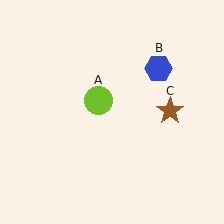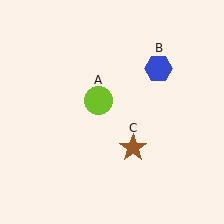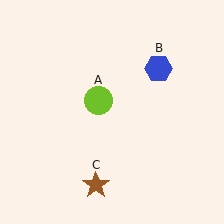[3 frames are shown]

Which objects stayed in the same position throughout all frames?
Lime circle (object A) and blue hexagon (object B) remained stationary.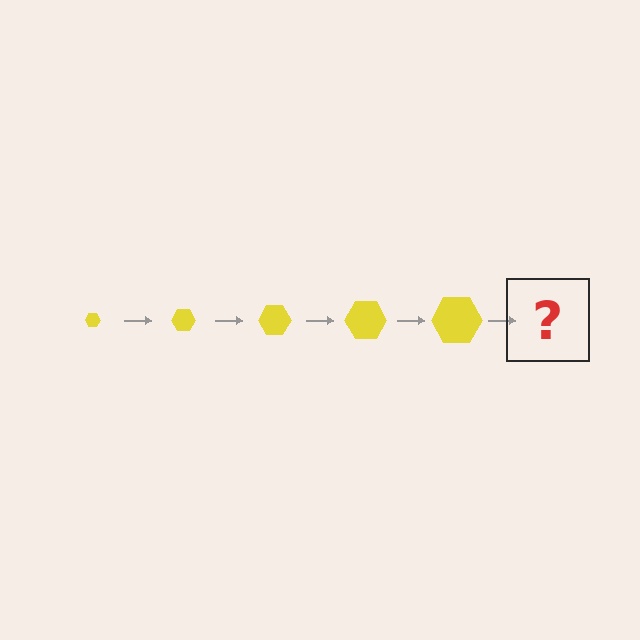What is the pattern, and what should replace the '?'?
The pattern is that the hexagon gets progressively larger each step. The '?' should be a yellow hexagon, larger than the previous one.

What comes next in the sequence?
The next element should be a yellow hexagon, larger than the previous one.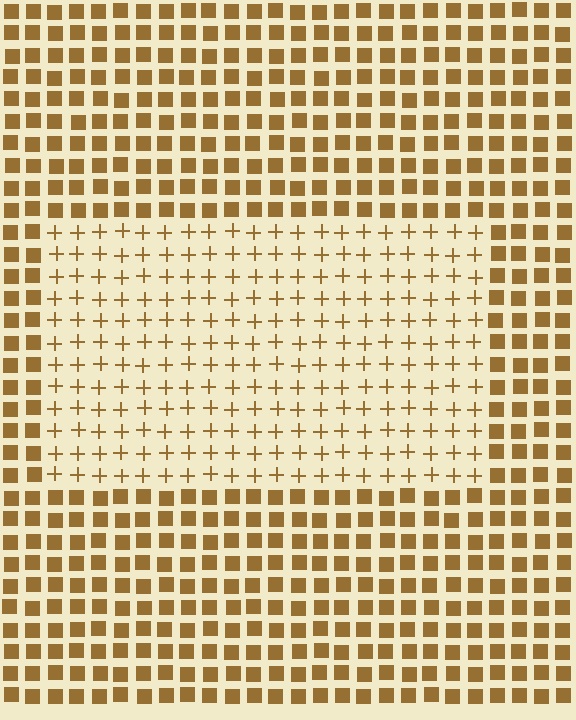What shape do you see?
I see a rectangle.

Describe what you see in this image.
The image is filled with small brown elements arranged in a uniform grid. A rectangle-shaped region contains plus signs, while the surrounding area contains squares. The boundary is defined purely by the change in element shape.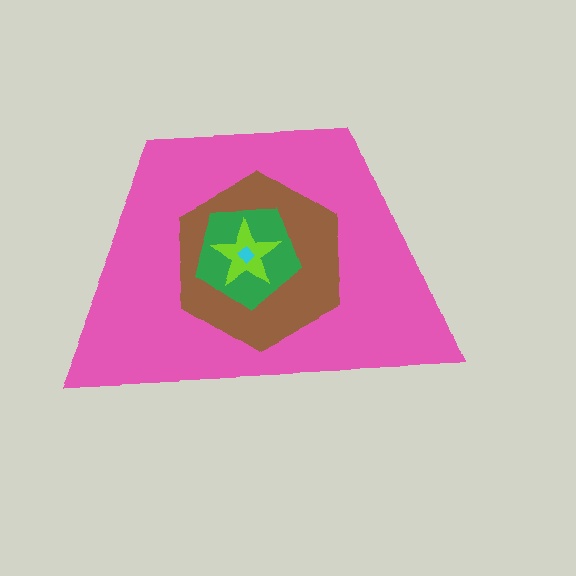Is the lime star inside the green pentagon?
Yes.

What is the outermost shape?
The pink trapezoid.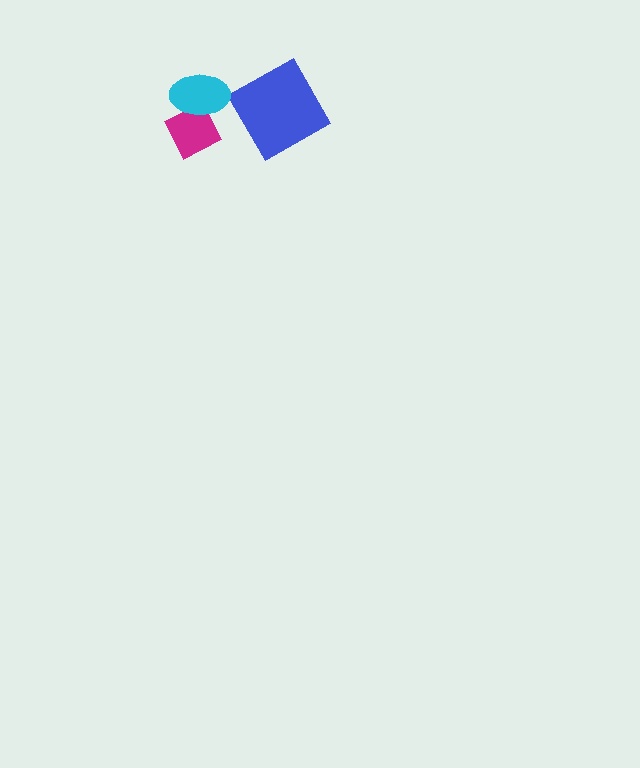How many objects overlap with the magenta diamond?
1 object overlaps with the magenta diamond.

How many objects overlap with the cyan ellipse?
1 object overlaps with the cyan ellipse.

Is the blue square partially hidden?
No, no other shape covers it.